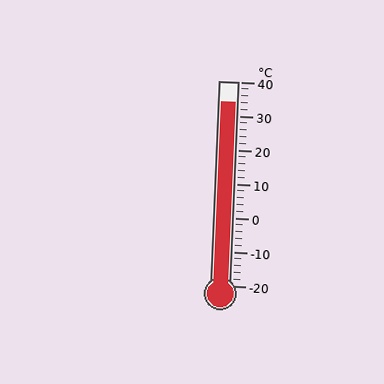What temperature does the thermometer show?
The thermometer shows approximately 34°C.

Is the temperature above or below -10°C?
The temperature is above -10°C.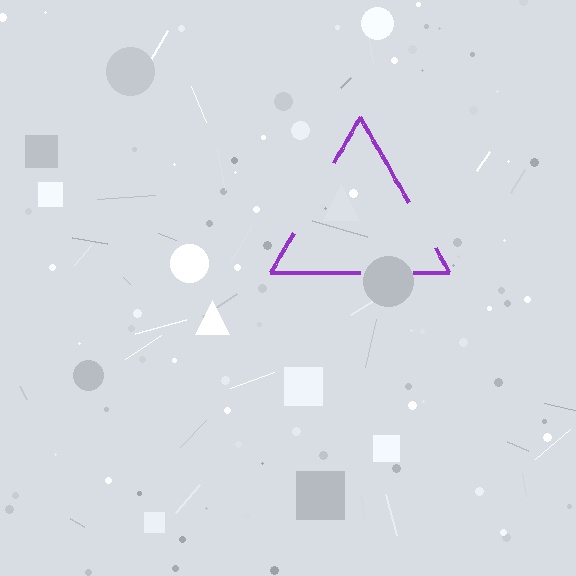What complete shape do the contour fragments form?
The contour fragments form a triangle.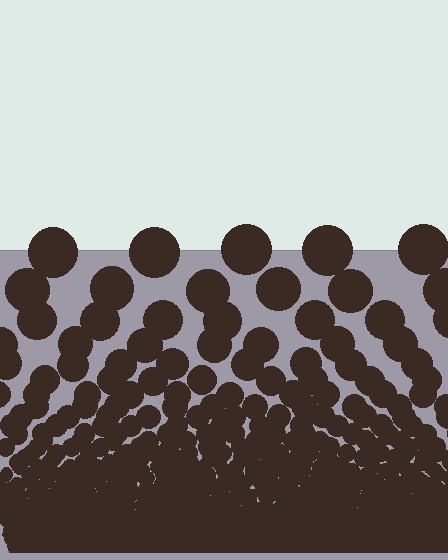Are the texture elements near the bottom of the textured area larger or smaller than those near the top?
Smaller. The gradient is inverted — elements near the bottom are smaller and denser.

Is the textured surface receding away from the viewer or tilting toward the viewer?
The surface appears to tilt toward the viewer. Texture elements get larger and sparser toward the top.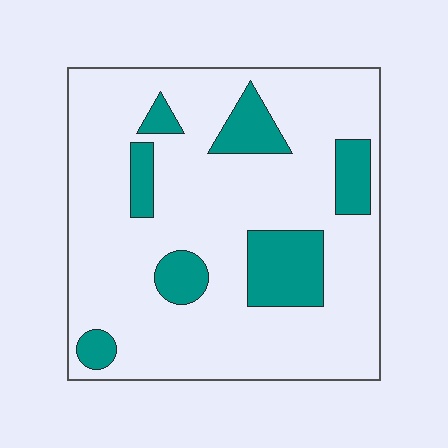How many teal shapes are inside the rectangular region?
7.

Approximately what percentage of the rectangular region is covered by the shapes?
Approximately 20%.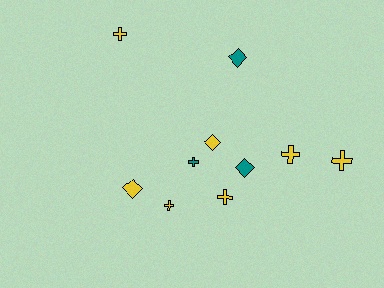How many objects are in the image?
There are 10 objects.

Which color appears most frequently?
Yellow, with 7 objects.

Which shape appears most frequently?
Cross, with 6 objects.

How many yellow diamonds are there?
There are 2 yellow diamonds.